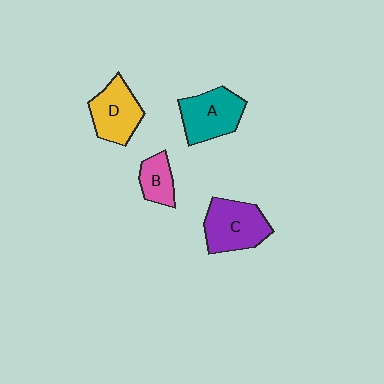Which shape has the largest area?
Shape C (purple).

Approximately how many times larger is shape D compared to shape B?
Approximately 1.7 times.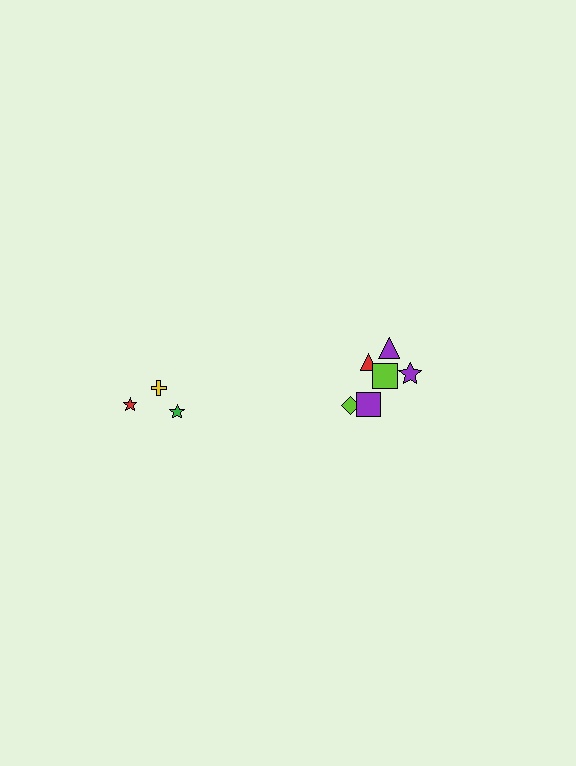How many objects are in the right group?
There are 6 objects.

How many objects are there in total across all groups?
There are 9 objects.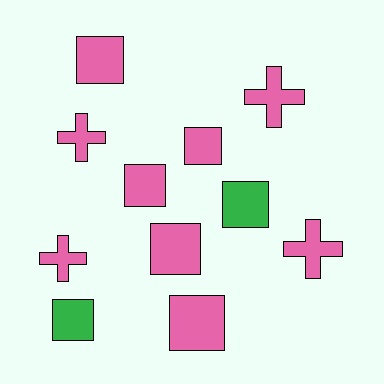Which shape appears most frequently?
Square, with 7 objects.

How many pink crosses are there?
There are 4 pink crosses.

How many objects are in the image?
There are 11 objects.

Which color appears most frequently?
Pink, with 9 objects.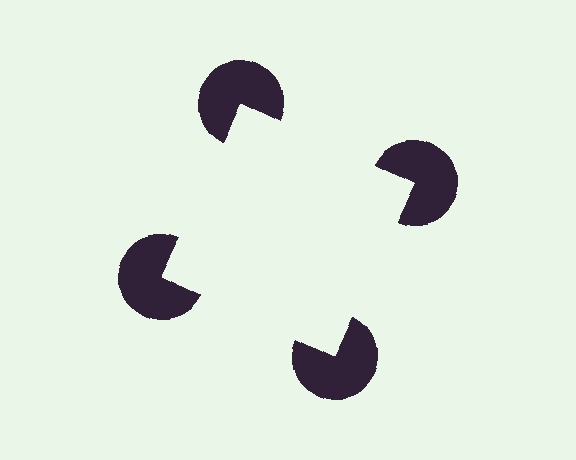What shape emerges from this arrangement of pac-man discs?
An illusory square — its edges are inferred from the aligned wedge cuts in the pac-man discs, not physically drawn.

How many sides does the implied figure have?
4 sides.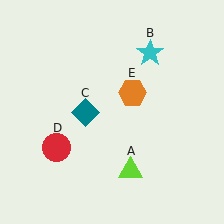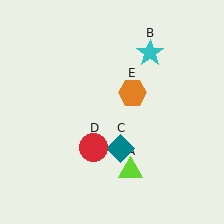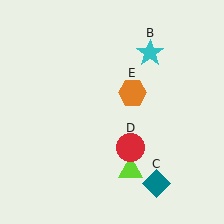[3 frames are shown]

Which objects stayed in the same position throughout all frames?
Lime triangle (object A) and cyan star (object B) and orange hexagon (object E) remained stationary.